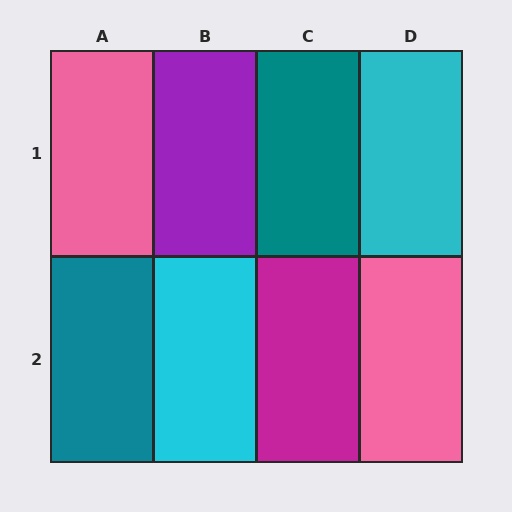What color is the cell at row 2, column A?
Teal.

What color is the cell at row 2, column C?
Magenta.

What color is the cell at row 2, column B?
Cyan.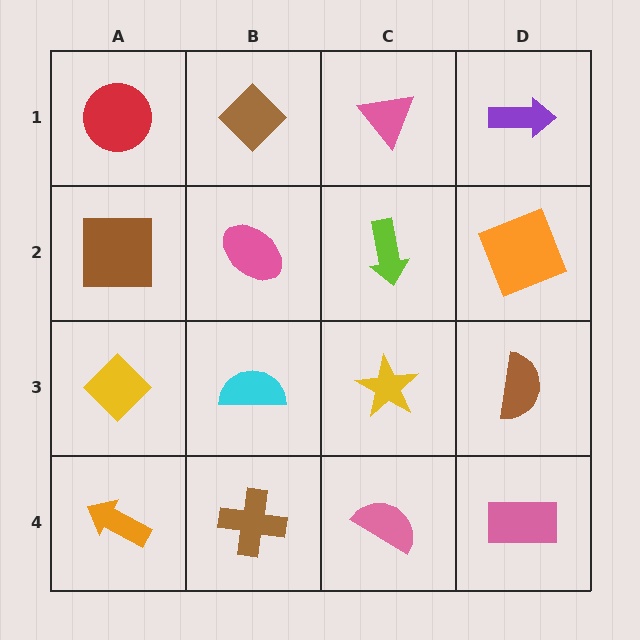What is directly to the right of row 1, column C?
A purple arrow.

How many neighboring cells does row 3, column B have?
4.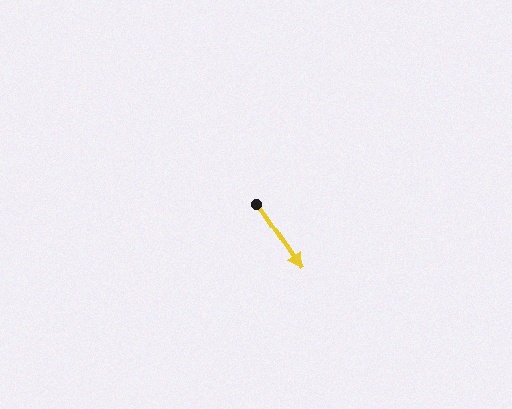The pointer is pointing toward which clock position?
Roughly 5 o'clock.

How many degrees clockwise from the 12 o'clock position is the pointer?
Approximately 145 degrees.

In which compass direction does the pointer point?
Southeast.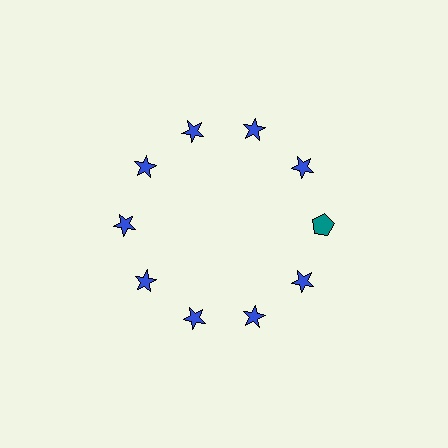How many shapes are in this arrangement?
There are 10 shapes arranged in a ring pattern.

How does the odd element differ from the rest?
It differs in both color (teal instead of blue) and shape (pentagon instead of star).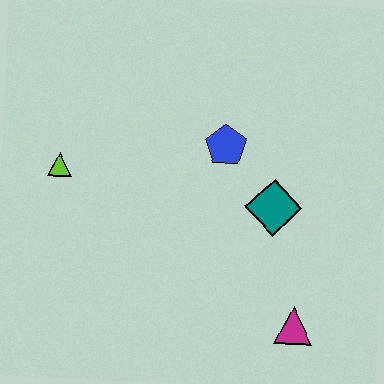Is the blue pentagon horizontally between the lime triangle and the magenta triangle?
Yes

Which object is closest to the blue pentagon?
The teal diamond is closest to the blue pentagon.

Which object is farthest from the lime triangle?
The magenta triangle is farthest from the lime triangle.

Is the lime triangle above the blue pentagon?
No